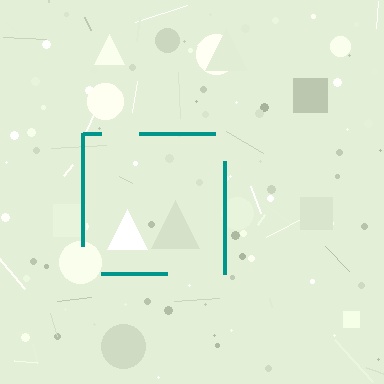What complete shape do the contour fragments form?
The contour fragments form a square.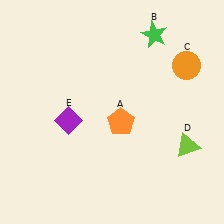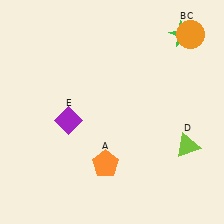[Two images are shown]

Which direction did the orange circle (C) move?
The orange circle (C) moved up.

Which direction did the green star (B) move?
The green star (B) moved right.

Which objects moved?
The objects that moved are: the orange pentagon (A), the green star (B), the orange circle (C).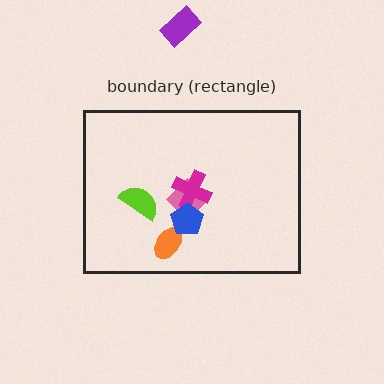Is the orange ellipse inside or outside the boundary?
Inside.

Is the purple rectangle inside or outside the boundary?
Outside.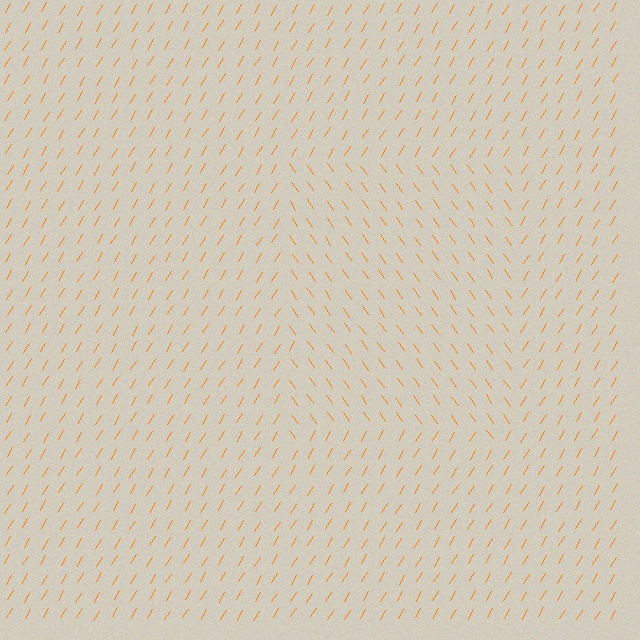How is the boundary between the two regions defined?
The boundary is defined purely by a change in line orientation (approximately 67 degrees difference). All lines are the same color and thickness.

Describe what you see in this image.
The image is filled with small orange line segments. A rectangle region in the image has lines oriented differently from the surrounding lines, creating a visible texture boundary.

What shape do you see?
I see a rectangle.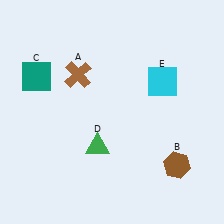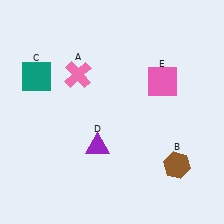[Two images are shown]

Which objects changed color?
A changed from brown to pink. D changed from green to purple. E changed from cyan to pink.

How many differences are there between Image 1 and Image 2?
There are 3 differences between the two images.